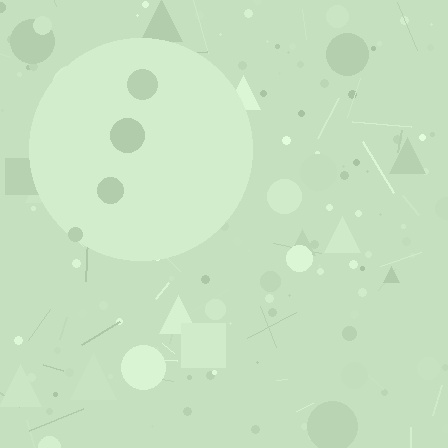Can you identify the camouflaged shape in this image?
The camouflaged shape is a circle.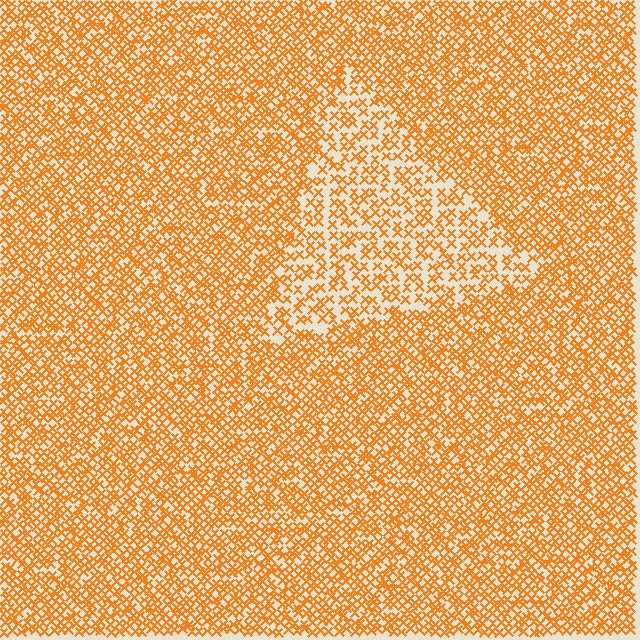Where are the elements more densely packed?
The elements are more densely packed outside the triangle boundary.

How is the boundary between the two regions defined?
The boundary is defined by a change in element density (approximately 1.8x ratio). All elements are the same color, size, and shape.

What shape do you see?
I see a triangle.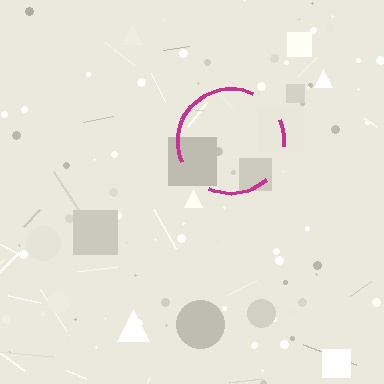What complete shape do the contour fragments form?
The contour fragments form a circle.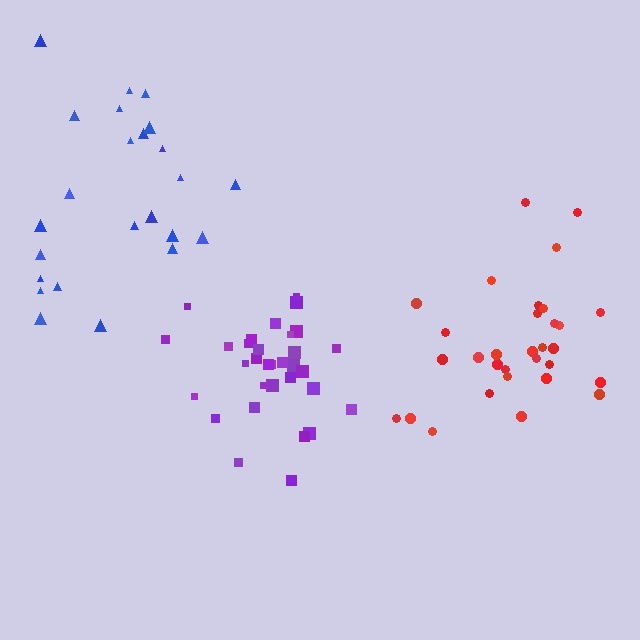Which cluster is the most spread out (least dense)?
Blue.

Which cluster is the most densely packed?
Purple.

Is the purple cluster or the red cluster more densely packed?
Purple.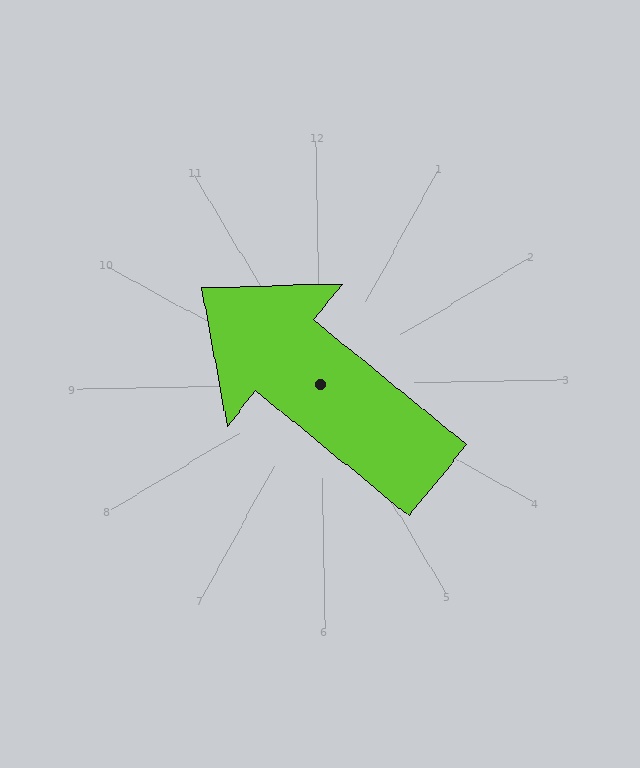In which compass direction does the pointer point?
Northwest.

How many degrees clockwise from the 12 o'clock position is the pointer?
Approximately 310 degrees.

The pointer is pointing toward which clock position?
Roughly 10 o'clock.